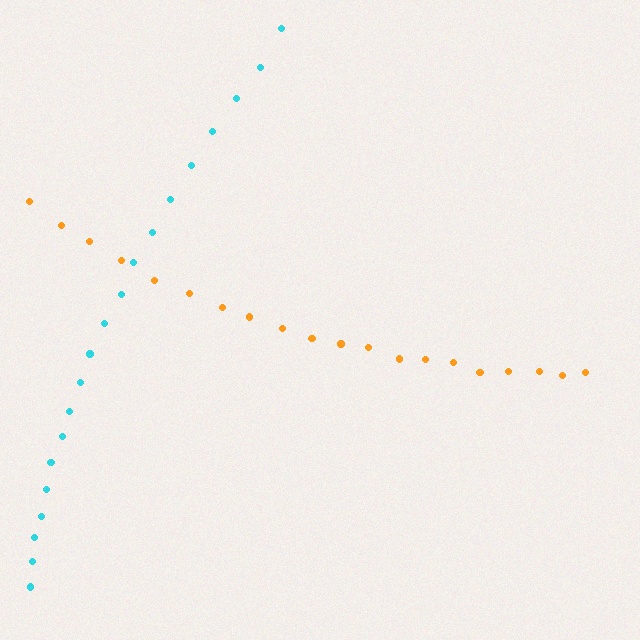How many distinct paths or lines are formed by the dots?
There are 2 distinct paths.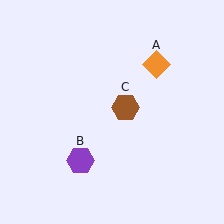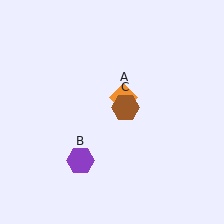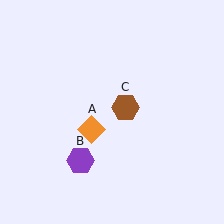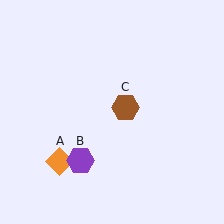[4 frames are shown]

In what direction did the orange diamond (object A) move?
The orange diamond (object A) moved down and to the left.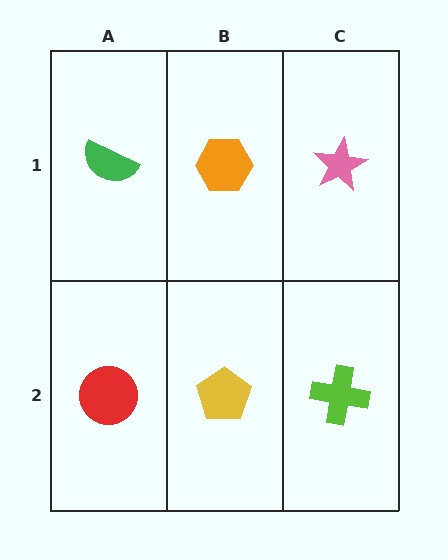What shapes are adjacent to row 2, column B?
An orange hexagon (row 1, column B), a red circle (row 2, column A), a lime cross (row 2, column C).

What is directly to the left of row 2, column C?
A yellow pentagon.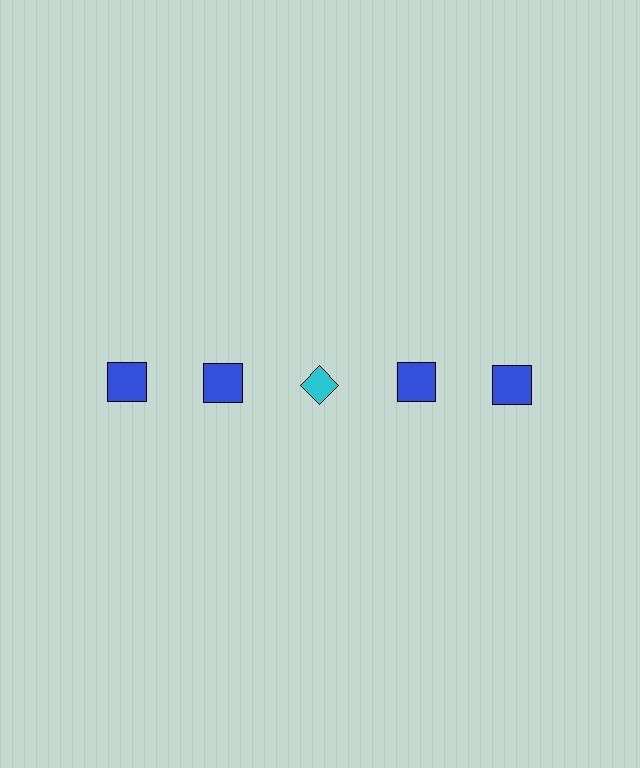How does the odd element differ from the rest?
It differs in both color (cyan instead of blue) and shape (diamond instead of square).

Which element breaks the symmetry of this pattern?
The cyan diamond in the top row, center column breaks the symmetry. All other shapes are blue squares.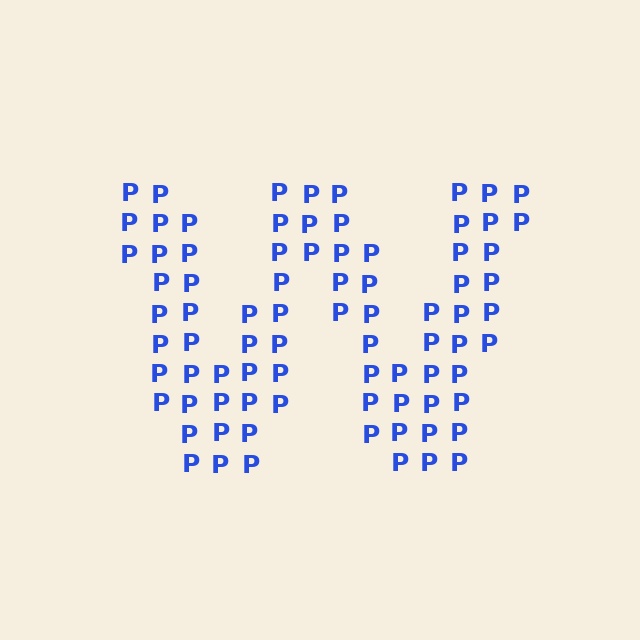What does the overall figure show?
The overall figure shows the letter W.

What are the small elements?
The small elements are letter P's.